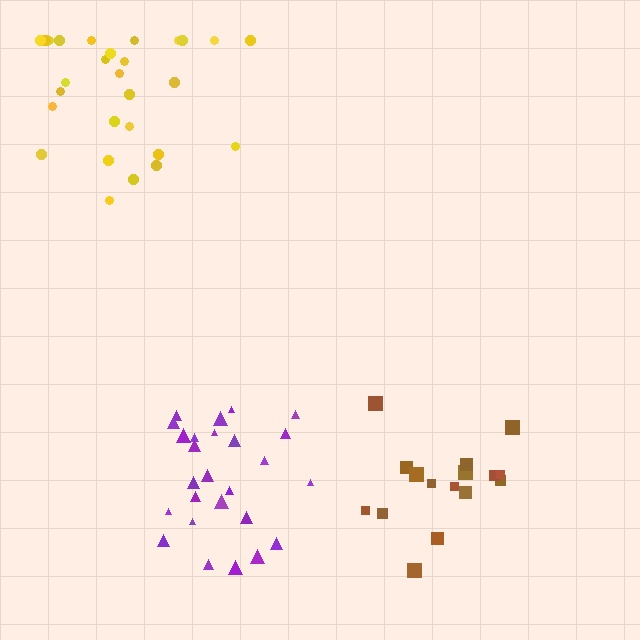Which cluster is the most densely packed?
Brown.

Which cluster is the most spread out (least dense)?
Yellow.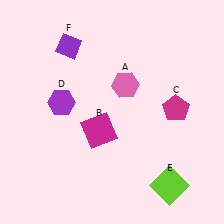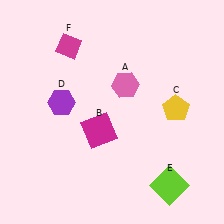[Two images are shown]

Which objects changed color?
C changed from magenta to yellow. F changed from purple to magenta.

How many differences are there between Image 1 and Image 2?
There are 2 differences between the two images.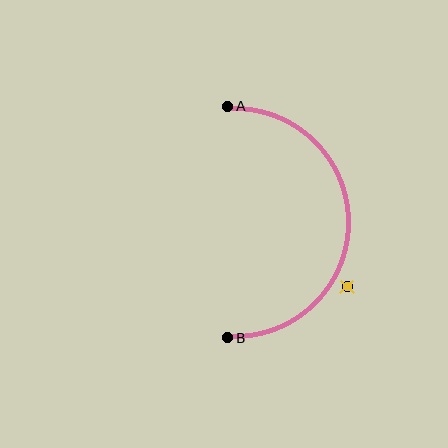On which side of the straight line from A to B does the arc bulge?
The arc bulges to the right of the straight line connecting A and B.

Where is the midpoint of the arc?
The arc midpoint is the point on the curve farthest from the straight line joining A and B. It sits to the right of that line.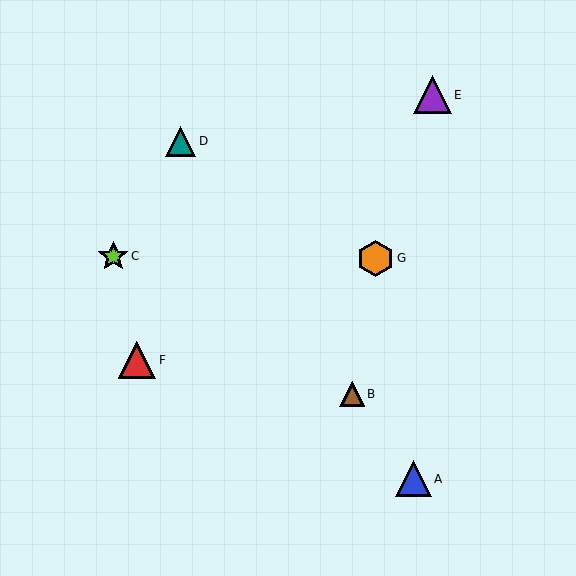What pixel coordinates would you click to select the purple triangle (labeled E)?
Click at (432, 95) to select the purple triangle E.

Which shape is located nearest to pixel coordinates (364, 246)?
The orange hexagon (labeled G) at (375, 258) is nearest to that location.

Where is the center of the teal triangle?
The center of the teal triangle is at (181, 141).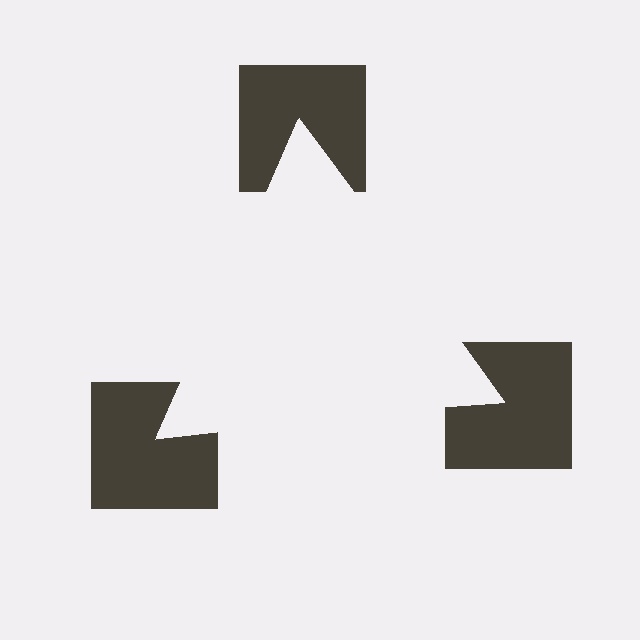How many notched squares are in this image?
There are 3 — one at each vertex of the illusory triangle.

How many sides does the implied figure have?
3 sides.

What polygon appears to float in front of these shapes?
An illusory triangle — its edges are inferred from the aligned wedge cuts in the notched squares, not physically drawn.